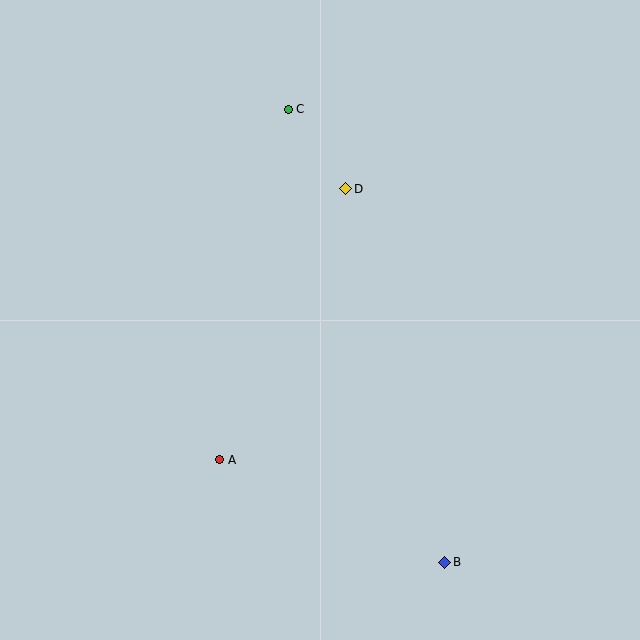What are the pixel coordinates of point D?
Point D is at (346, 189).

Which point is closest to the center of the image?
Point D at (346, 189) is closest to the center.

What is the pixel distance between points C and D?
The distance between C and D is 98 pixels.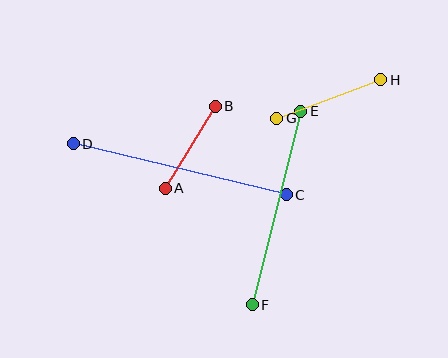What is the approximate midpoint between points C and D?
The midpoint is at approximately (180, 169) pixels.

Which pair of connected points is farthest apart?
Points C and D are farthest apart.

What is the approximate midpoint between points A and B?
The midpoint is at approximately (190, 147) pixels.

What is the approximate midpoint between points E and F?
The midpoint is at approximately (277, 208) pixels.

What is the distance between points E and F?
The distance is approximately 199 pixels.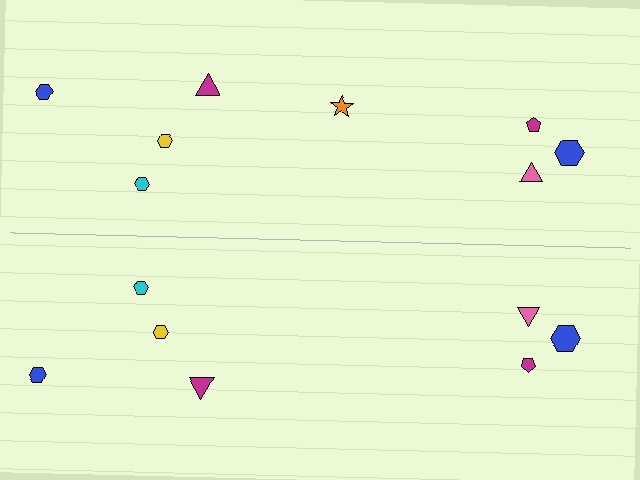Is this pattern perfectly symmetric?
No, the pattern is not perfectly symmetric. A orange star is missing from the bottom side.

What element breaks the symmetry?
A orange star is missing from the bottom side.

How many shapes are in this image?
There are 15 shapes in this image.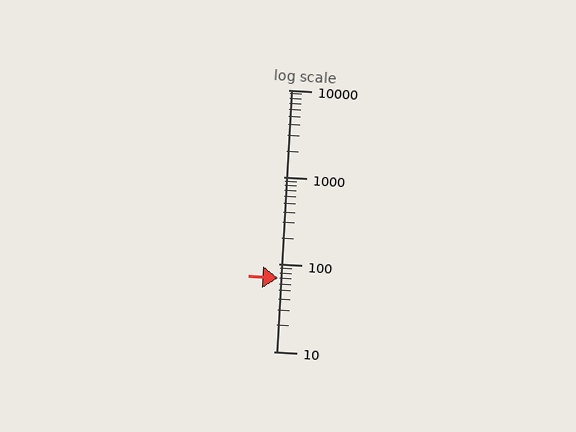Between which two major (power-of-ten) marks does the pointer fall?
The pointer is between 10 and 100.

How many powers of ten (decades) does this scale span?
The scale spans 3 decades, from 10 to 10000.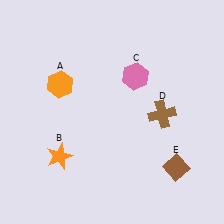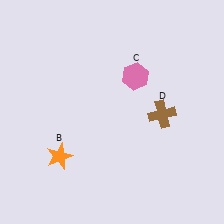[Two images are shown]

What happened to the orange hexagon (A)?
The orange hexagon (A) was removed in Image 2. It was in the top-left area of Image 1.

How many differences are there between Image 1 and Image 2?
There are 2 differences between the two images.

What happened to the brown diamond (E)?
The brown diamond (E) was removed in Image 2. It was in the bottom-right area of Image 1.